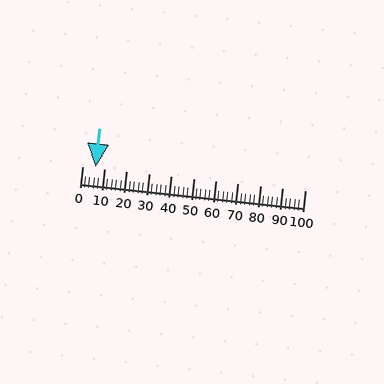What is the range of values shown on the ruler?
The ruler shows values from 0 to 100.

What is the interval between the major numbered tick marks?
The major tick marks are spaced 10 units apart.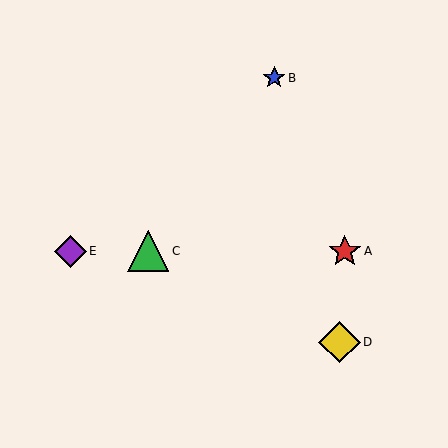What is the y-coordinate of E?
Object E is at y≈251.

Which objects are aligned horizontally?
Objects A, C, E are aligned horizontally.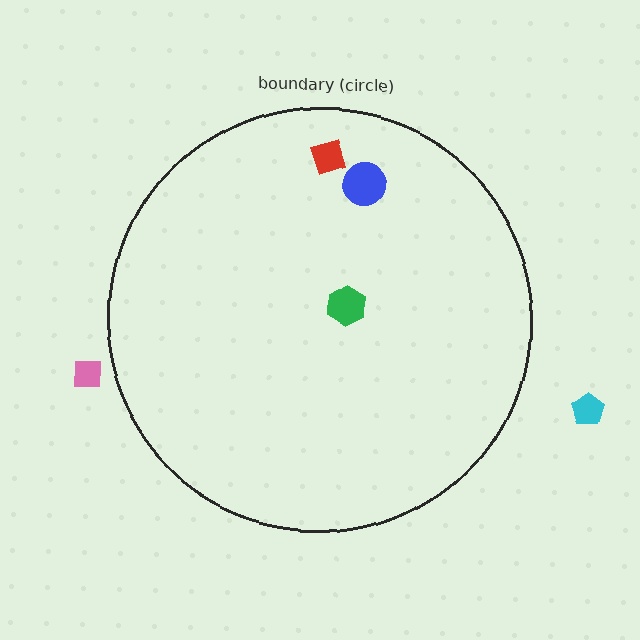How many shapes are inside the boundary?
3 inside, 2 outside.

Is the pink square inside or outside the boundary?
Outside.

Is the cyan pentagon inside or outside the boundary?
Outside.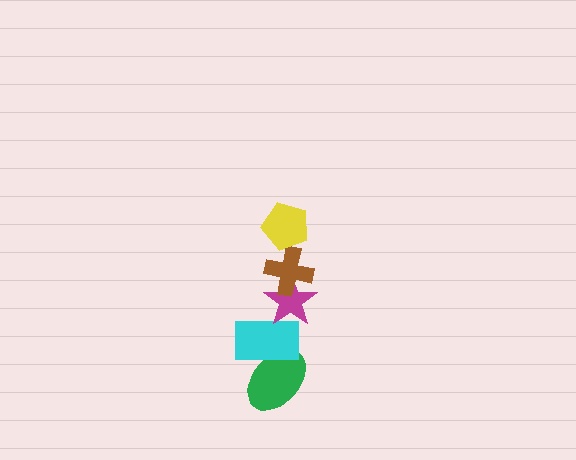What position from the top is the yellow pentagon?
The yellow pentagon is 1st from the top.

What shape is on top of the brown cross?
The yellow pentagon is on top of the brown cross.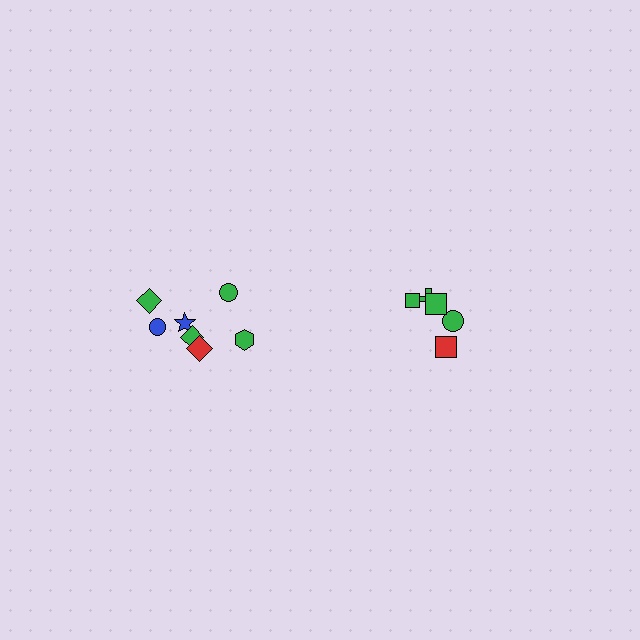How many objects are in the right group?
There are 5 objects.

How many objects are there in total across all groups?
There are 12 objects.